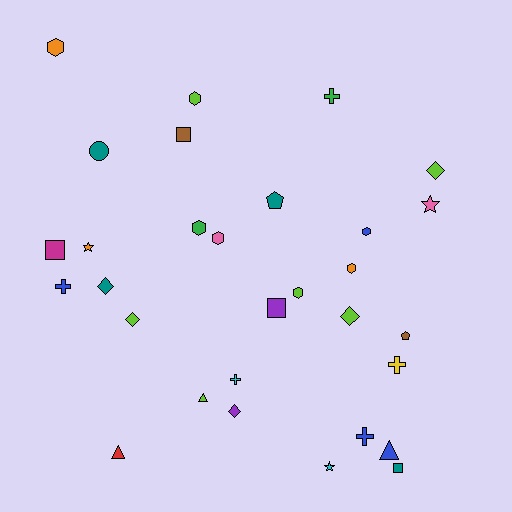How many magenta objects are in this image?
There is 1 magenta object.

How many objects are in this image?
There are 30 objects.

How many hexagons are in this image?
There are 7 hexagons.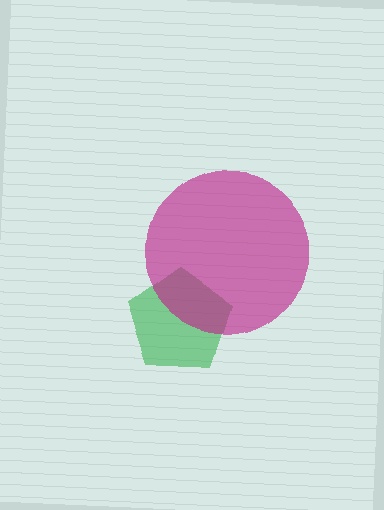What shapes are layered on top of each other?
The layered shapes are: a green pentagon, a magenta circle.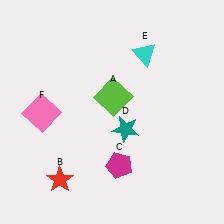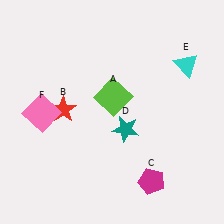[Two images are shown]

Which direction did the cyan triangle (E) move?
The cyan triangle (E) moved right.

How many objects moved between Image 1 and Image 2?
3 objects moved between the two images.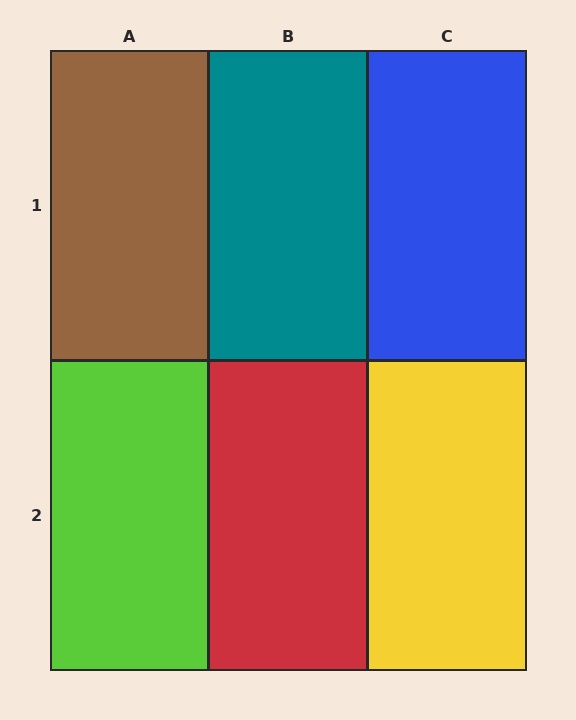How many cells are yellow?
1 cell is yellow.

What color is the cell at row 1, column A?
Brown.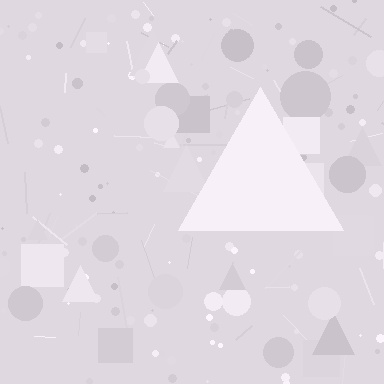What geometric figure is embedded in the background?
A triangle is embedded in the background.